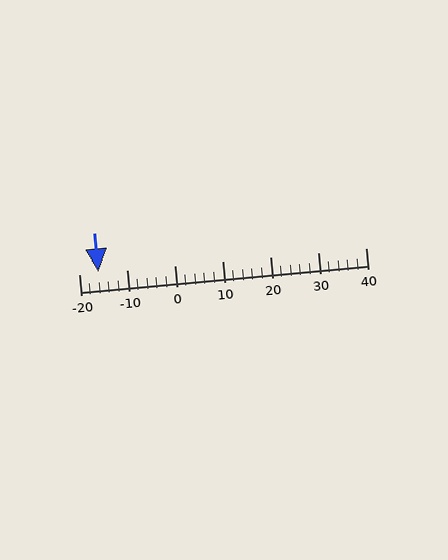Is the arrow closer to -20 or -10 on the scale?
The arrow is closer to -20.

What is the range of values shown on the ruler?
The ruler shows values from -20 to 40.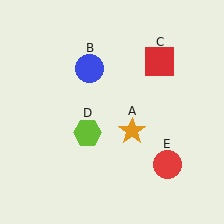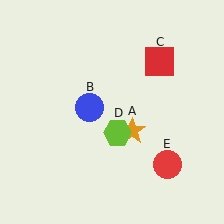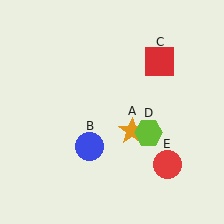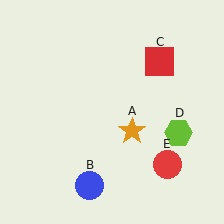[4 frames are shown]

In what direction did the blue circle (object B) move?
The blue circle (object B) moved down.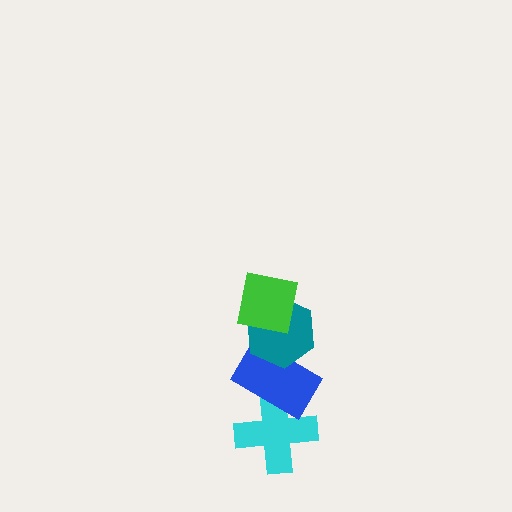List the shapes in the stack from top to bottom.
From top to bottom: the green square, the teal hexagon, the blue rectangle, the cyan cross.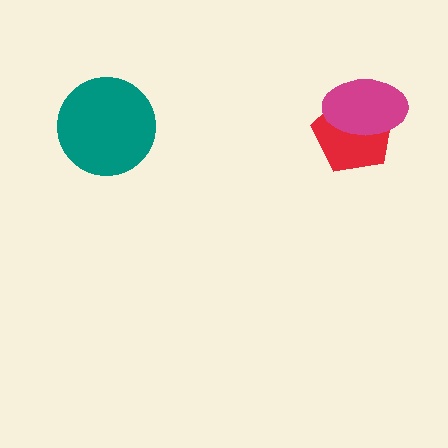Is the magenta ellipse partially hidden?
No, no other shape covers it.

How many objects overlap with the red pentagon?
1 object overlaps with the red pentagon.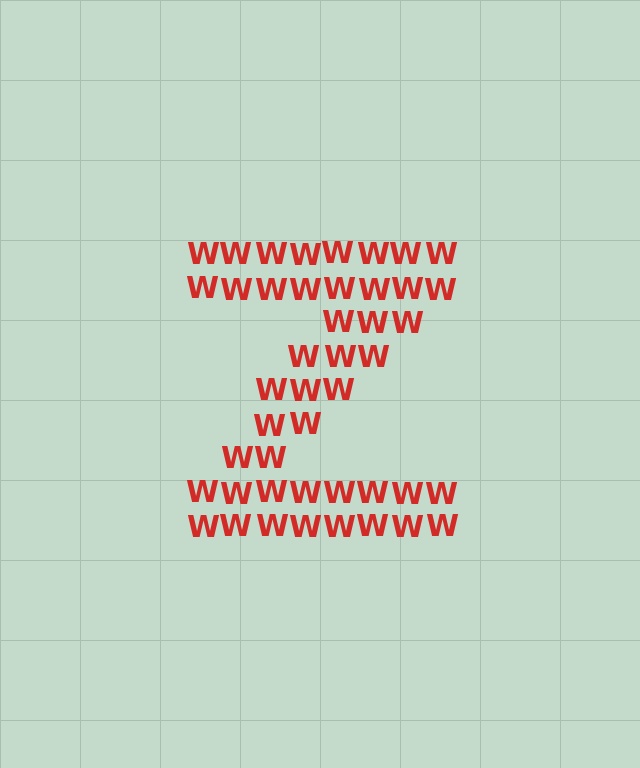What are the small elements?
The small elements are letter W's.